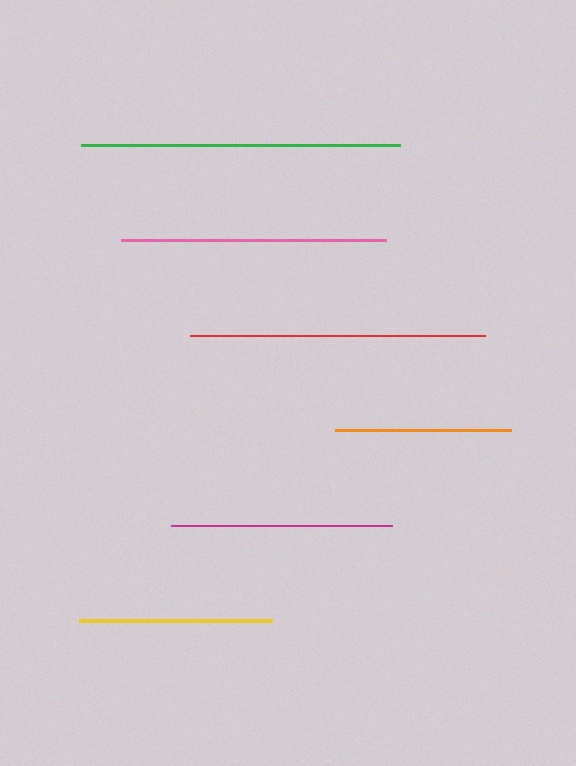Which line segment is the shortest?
The orange line is the shortest at approximately 176 pixels.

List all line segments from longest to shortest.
From longest to shortest: green, red, pink, magenta, yellow, orange.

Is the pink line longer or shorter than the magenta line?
The pink line is longer than the magenta line.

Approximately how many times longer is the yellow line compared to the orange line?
The yellow line is approximately 1.1 times the length of the orange line.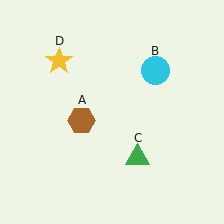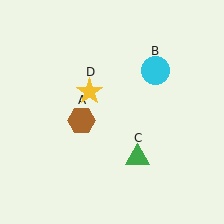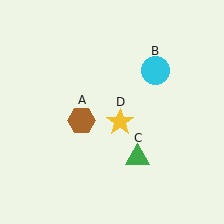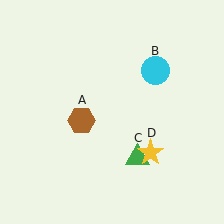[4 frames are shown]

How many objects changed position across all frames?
1 object changed position: yellow star (object D).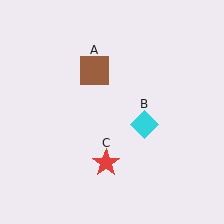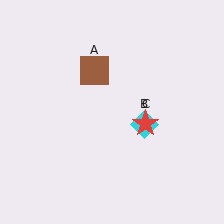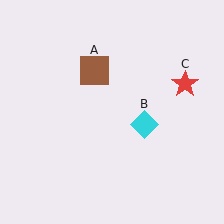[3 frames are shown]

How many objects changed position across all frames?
1 object changed position: red star (object C).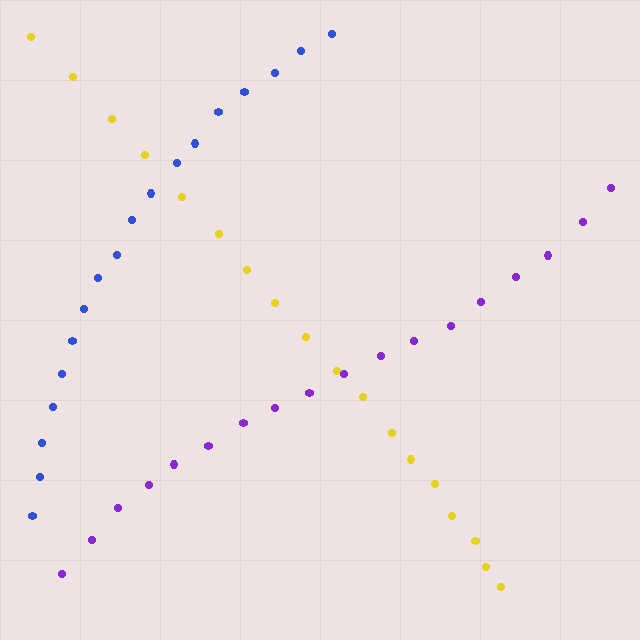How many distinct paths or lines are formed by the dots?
There are 3 distinct paths.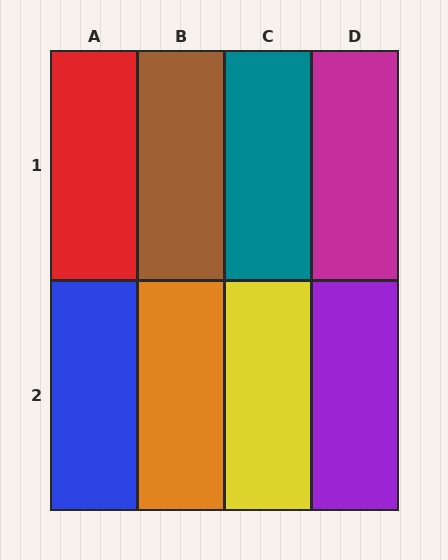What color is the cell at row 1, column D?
Magenta.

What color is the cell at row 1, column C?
Teal.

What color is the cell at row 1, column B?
Brown.